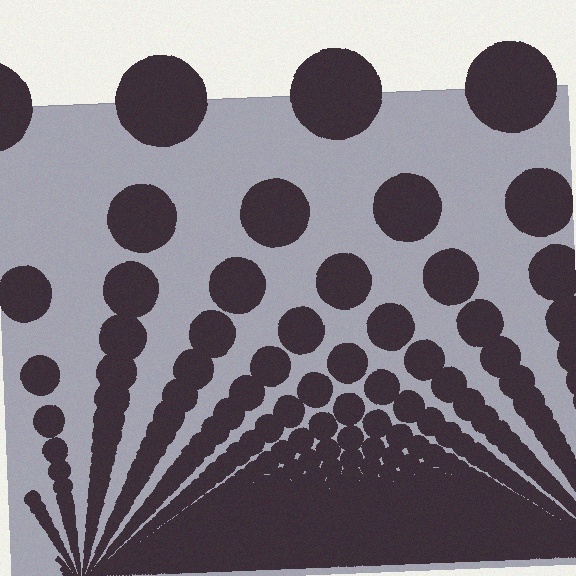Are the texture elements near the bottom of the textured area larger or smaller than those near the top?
Smaller. The gradient is inverted — elements near the bottom are smaller and denser.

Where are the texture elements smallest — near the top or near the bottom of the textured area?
Near the bottom.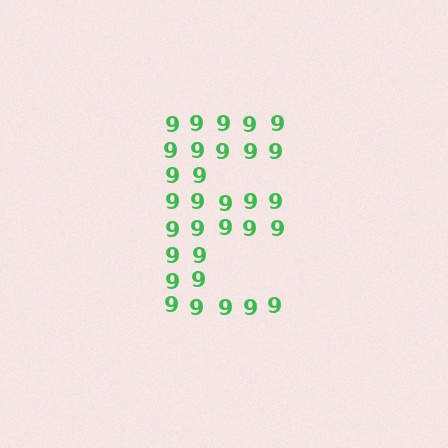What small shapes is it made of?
It is made of small digit 9's.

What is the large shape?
The large shape is the letter E.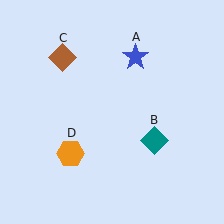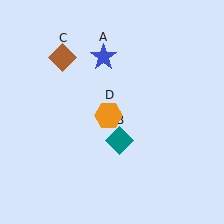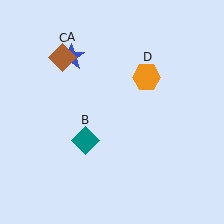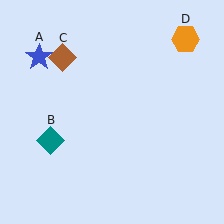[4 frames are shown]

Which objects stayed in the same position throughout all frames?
Brown diamond (object C) remained stationary.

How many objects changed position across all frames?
3 objects changed position: blue star (object A), teal diamond (object B), orange hexagon (object D).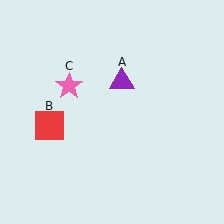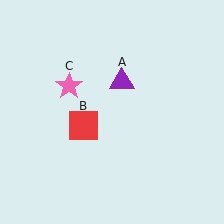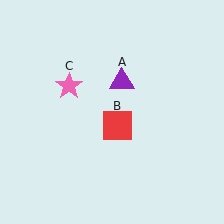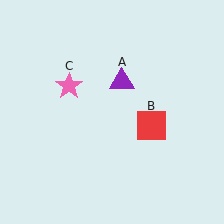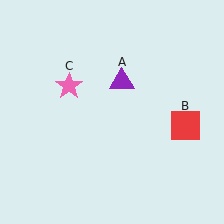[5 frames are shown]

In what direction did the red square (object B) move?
The red square (object B) moved right.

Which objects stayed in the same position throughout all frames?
Purple triangle (object A) and pink star (object C) remained stationary.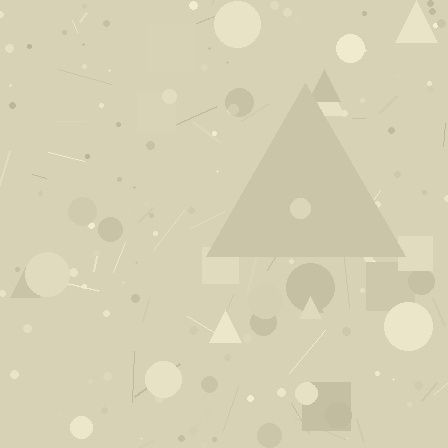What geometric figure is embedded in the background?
A triangle is embedded in the background.